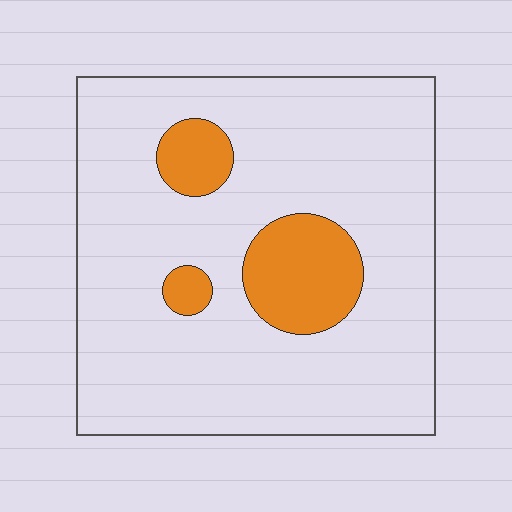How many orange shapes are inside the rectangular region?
3.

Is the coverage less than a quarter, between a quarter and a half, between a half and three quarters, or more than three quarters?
Less than a quarter.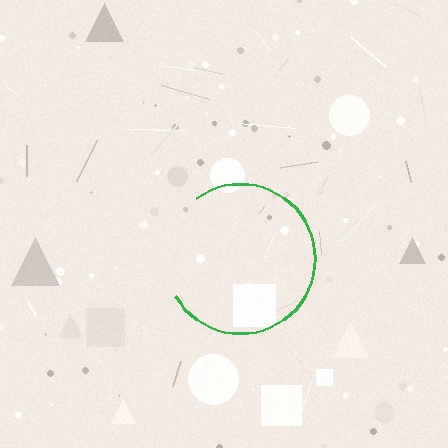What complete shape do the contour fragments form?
The contour fragments form a circle.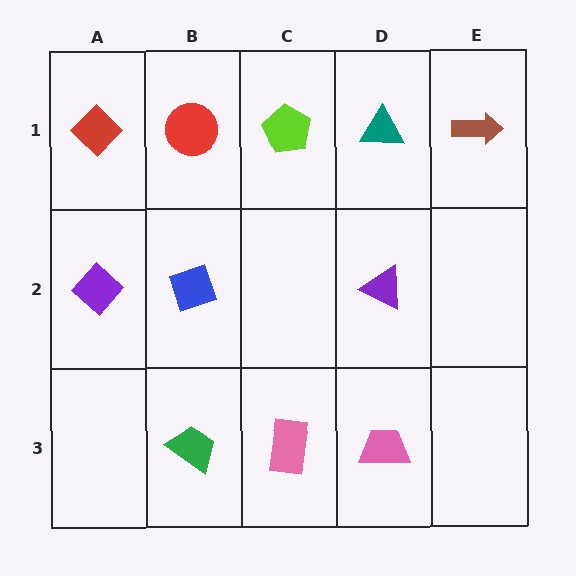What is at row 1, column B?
A red circle.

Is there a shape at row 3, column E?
No, that cell is empty.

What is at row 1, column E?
A brown arrow.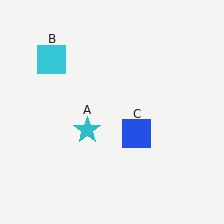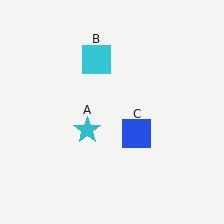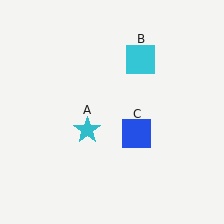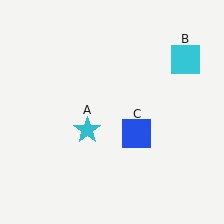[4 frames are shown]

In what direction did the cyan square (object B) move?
The cyan square (object B) moved right.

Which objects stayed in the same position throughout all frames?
Cyan star (object A) and blue square (object C) remained stationary.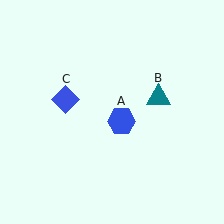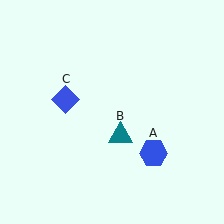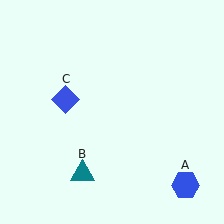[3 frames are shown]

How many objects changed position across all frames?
2 objects changed position: blue hexagon (object A), teal triangle (object B).